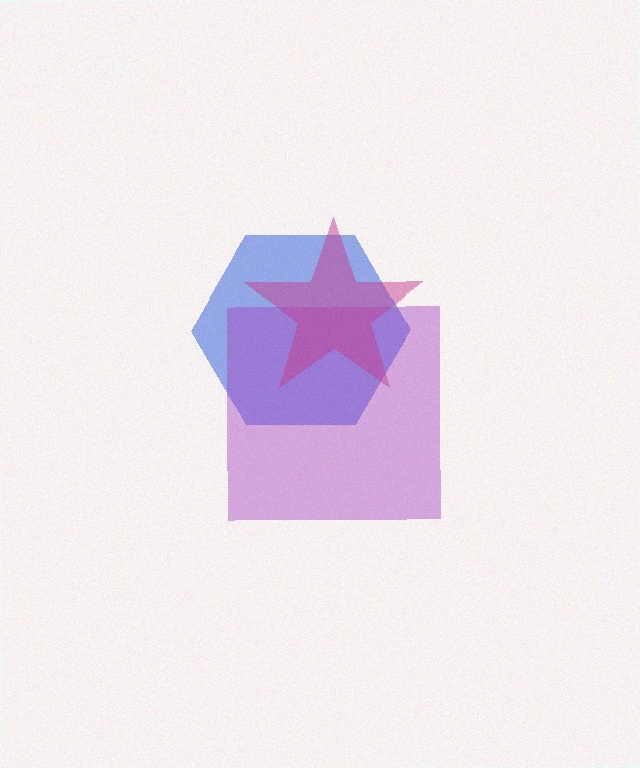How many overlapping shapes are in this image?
There are 3 overlapping shapes in the image.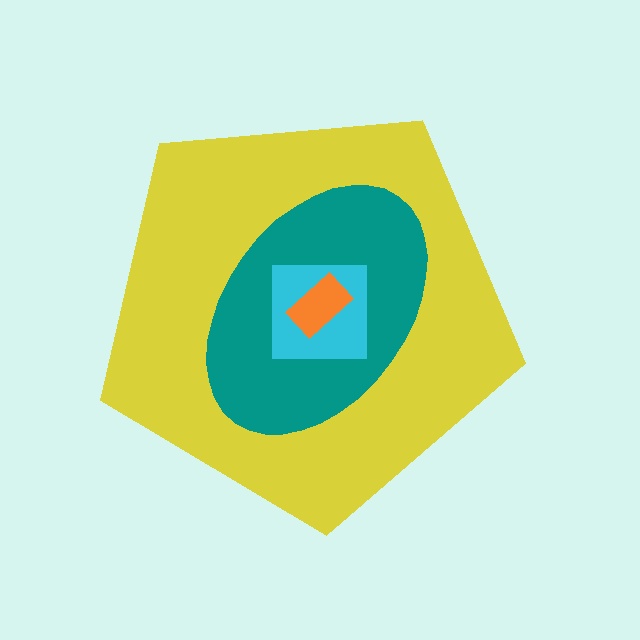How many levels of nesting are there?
4.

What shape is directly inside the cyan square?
The orange rectangle.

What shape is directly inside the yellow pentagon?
The teal ellipse.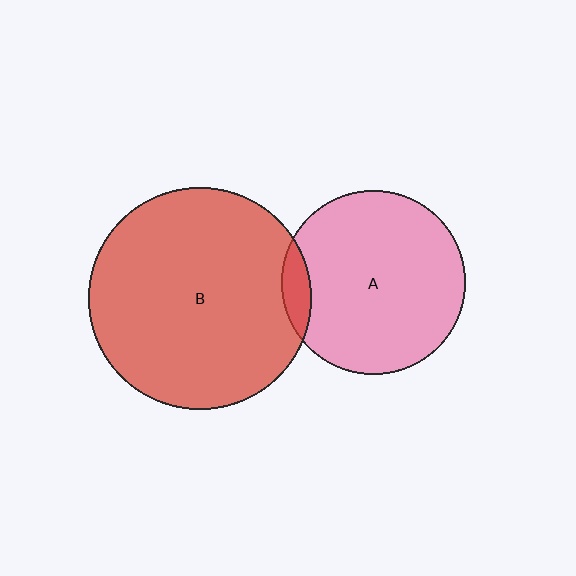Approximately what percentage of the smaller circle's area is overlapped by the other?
Approximately 10%.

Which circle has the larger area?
Circle B (red).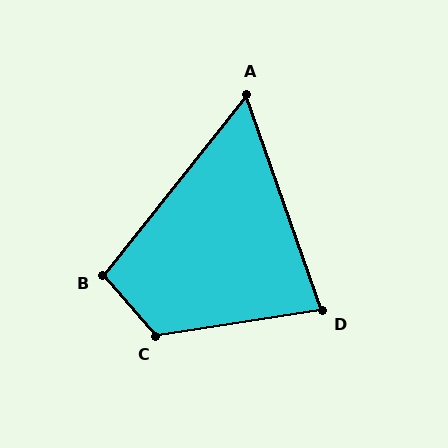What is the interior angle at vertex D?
Approximately 79 degrees (acute).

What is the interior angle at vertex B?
Approximately 101 degrees (obtuse).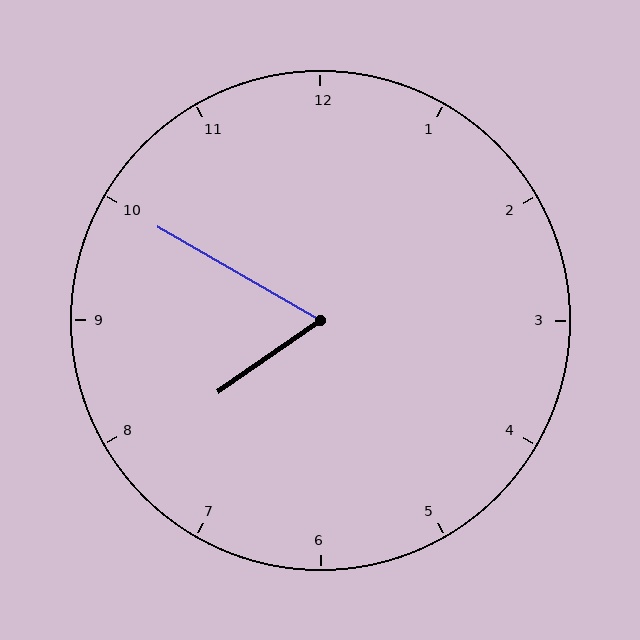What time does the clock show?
7:50.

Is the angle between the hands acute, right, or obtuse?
It is acute.